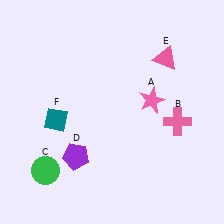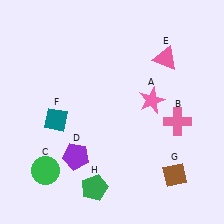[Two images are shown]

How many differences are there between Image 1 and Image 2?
There are 2 differences between the two images.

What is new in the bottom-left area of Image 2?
A green pentagon (H) was added in the bottom-left area of Image 2.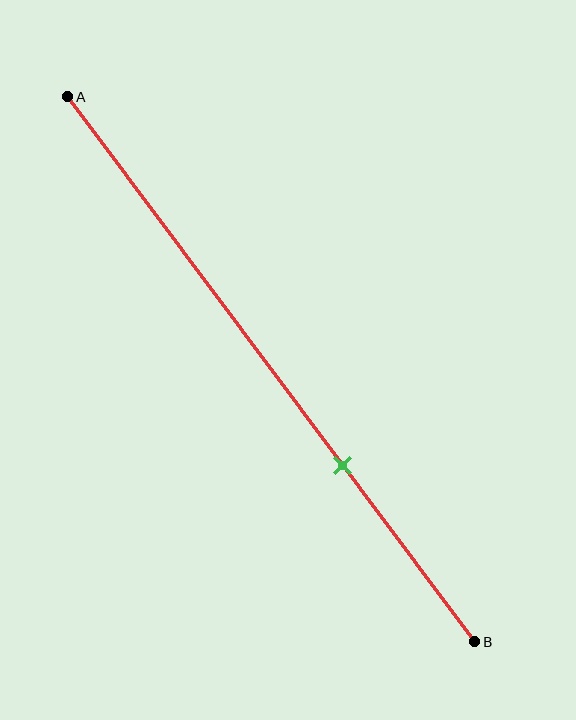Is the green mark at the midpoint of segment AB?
No, the mark is at about 70% from A, not at the 50% midpoint.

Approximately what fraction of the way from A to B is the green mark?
The green mark is approximately 70% of the way from A to B.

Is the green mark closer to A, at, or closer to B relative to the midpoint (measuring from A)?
The green mark is closer to point B than the midpoint of segment AB.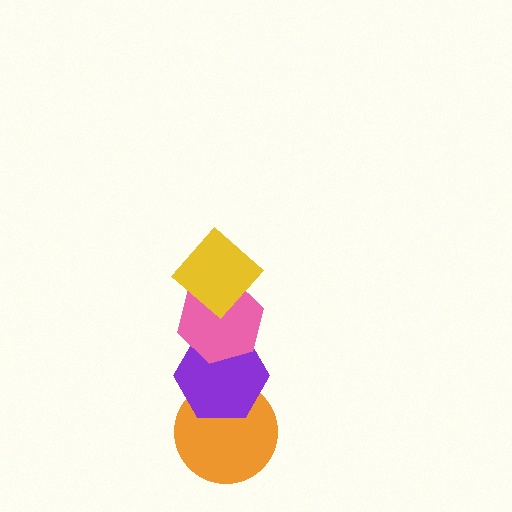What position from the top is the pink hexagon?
The pink hexagon is 2nd from the top.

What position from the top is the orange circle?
The orange circle is 4th from the top.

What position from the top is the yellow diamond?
The yellow diamond is 1st from the top.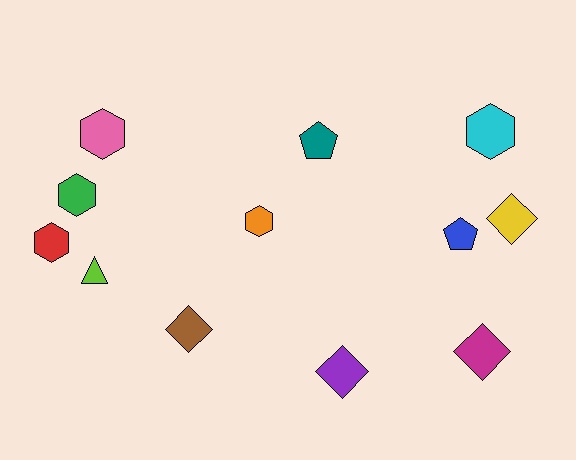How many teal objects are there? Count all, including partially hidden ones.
There is 1 teal object.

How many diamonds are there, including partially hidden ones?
There are 4 diamonds.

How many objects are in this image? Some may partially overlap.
There are 12 objects.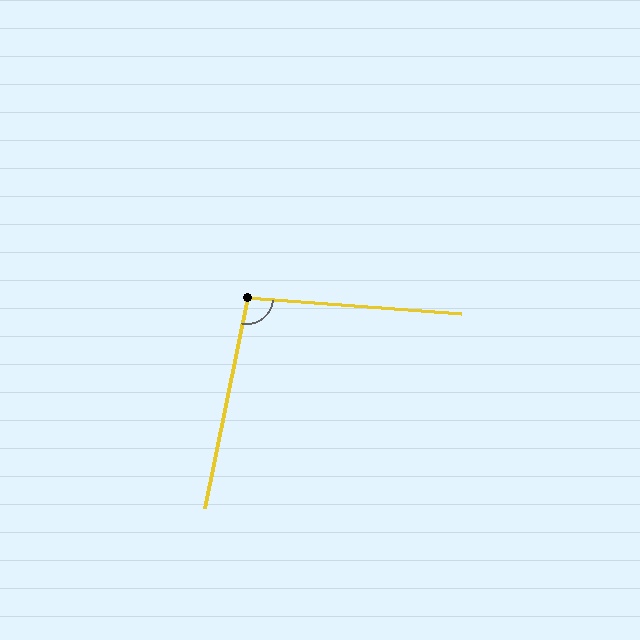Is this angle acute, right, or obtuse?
It is obtuse.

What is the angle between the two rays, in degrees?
Approximately 97 degrees.